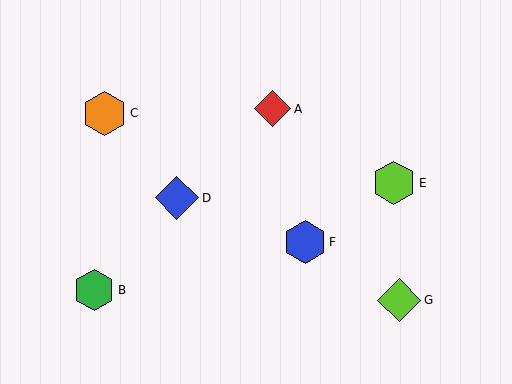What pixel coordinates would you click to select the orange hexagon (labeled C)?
Click at (105, 113) to select the orange hexagon C.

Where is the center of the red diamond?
The center of the red diamond is at (273, 109).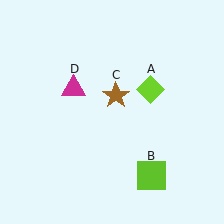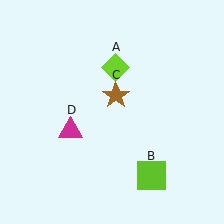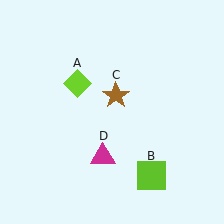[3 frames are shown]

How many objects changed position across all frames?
2 objects changed position: lime diamond (object A), magenta triangle (object D).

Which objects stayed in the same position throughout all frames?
Lime square (object B) and brown star (object C) remained stationary.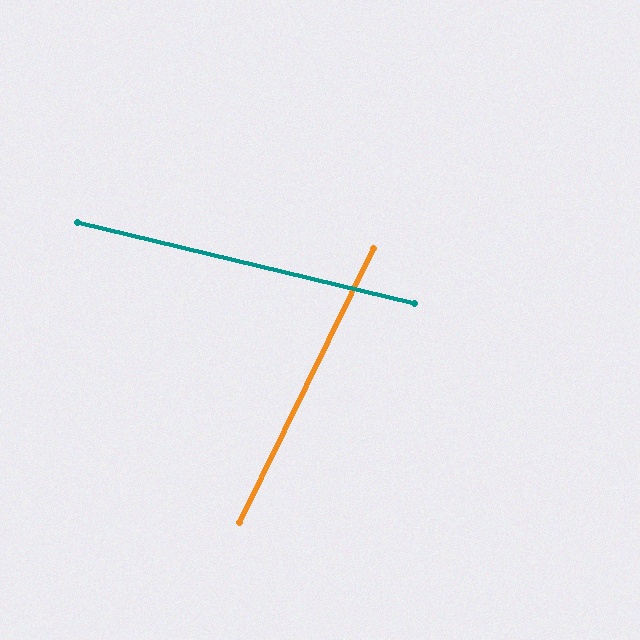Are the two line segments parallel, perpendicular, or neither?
Neither parallel nor perpendicular — they differ by about 78°.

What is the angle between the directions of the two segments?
Approximately 78 degrees.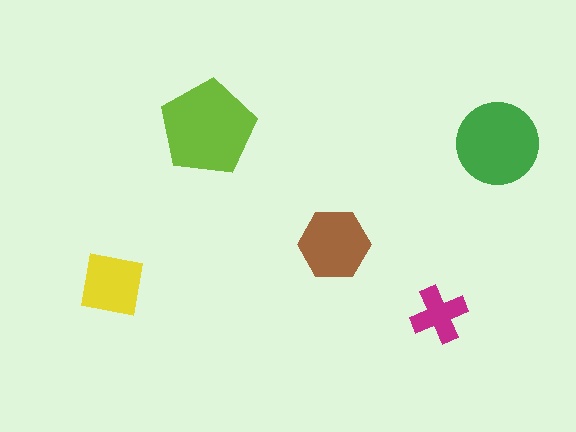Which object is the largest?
The lime pentagon.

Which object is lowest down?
The magenta cross is bottommost.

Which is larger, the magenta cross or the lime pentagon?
The lime pentagon.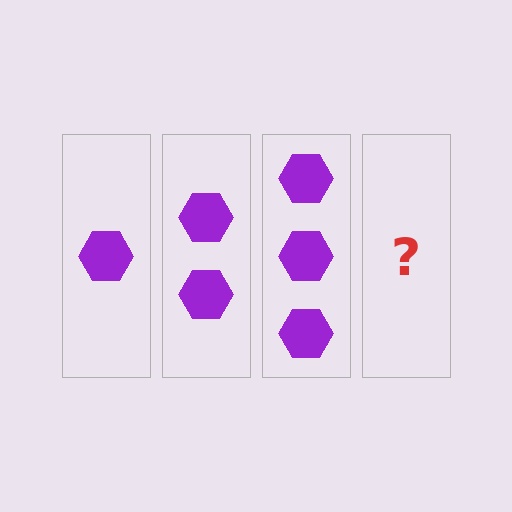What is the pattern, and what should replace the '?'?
The pattern is that each step adds one more hexagon. The '?' should be 4 hexagons.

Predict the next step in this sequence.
The next step is 4 hexagons.